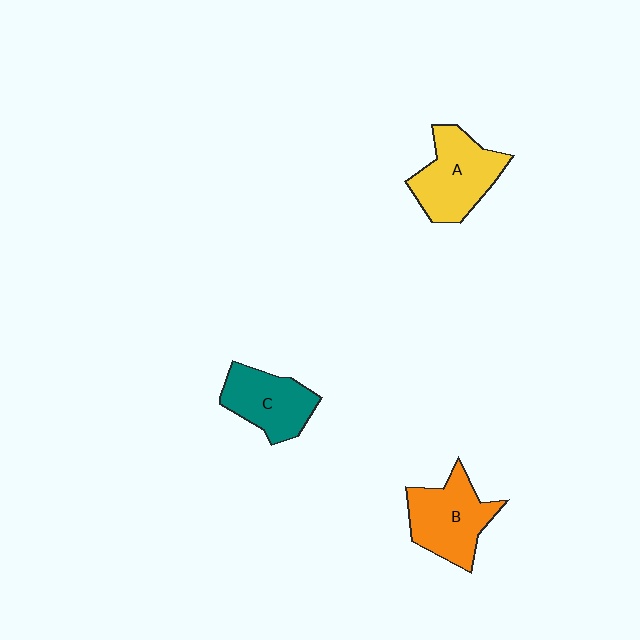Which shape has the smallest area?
Shape C (teal).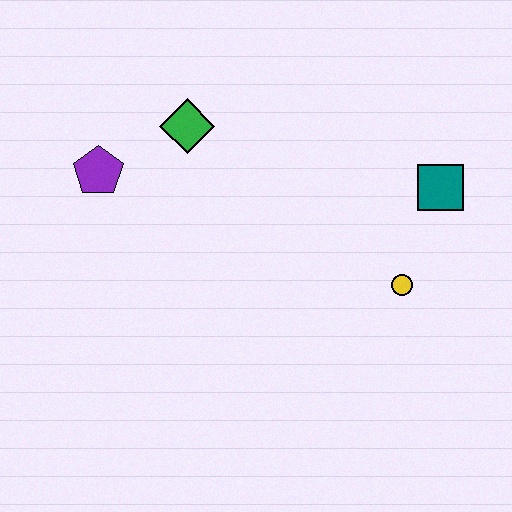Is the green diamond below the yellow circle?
No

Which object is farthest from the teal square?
The purple pentagon is farthest from the teal square.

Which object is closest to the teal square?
The yellow circle is closest to the teal square.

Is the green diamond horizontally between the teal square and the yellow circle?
No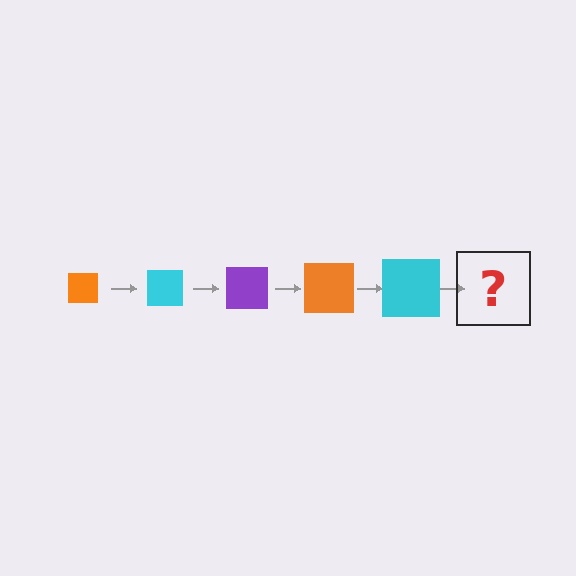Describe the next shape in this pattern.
It should be a purple square, larger than the previous one.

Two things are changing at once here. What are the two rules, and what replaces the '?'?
The two rules are that the square grows larger each step and the color cycles through orange, cyan, and purple. The '?' should be a purple square, larger than the previous one.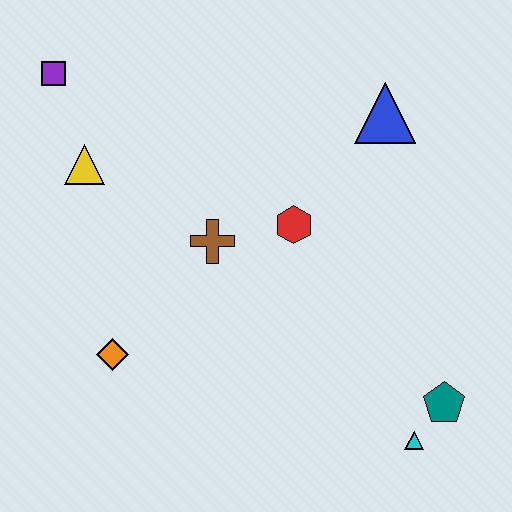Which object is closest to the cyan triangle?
The teal pentagon is closest to the cyan triangle.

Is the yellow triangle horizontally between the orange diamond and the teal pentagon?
No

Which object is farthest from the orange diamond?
The blue triangle is farthest from the orange diamond.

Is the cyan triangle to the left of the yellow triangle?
No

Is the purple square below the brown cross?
No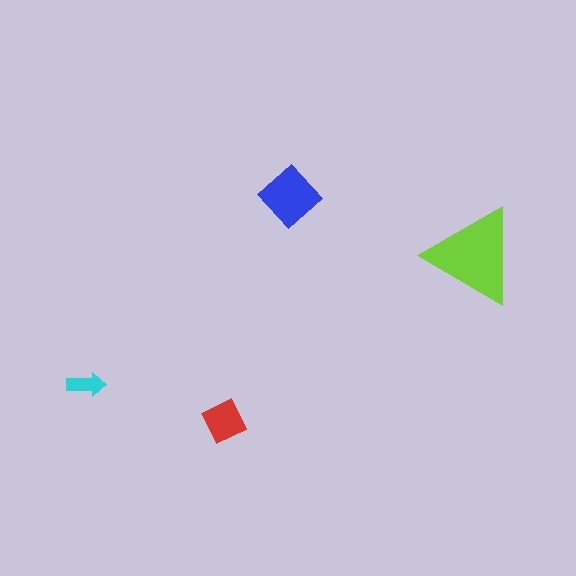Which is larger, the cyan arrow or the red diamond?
The red diamond.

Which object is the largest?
The lime triangle.